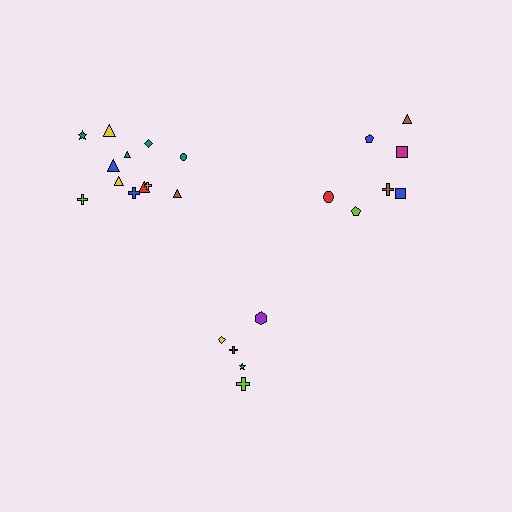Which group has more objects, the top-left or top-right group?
The top-left group.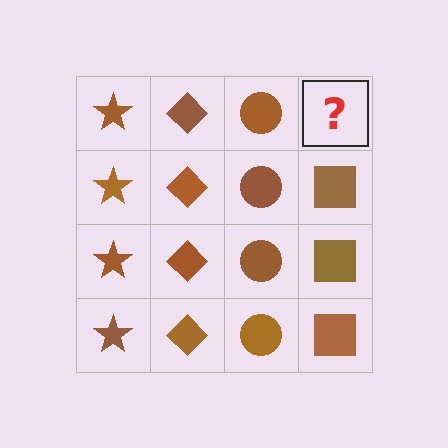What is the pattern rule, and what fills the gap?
The rule is that each column has a consistent shape. The gap should be filled with a brown square.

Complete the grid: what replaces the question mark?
The question mark should be replaced with a brown square.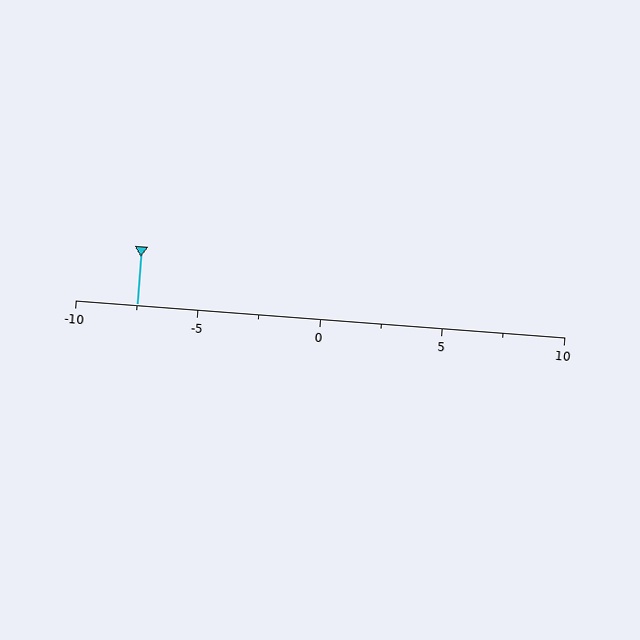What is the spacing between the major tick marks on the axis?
The major ticks are spaced 5 apart.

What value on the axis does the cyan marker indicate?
The marker indicates approximately -7.5.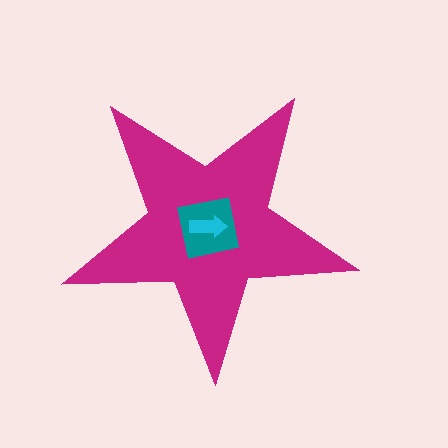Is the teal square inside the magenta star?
Yes.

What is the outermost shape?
The magenta star.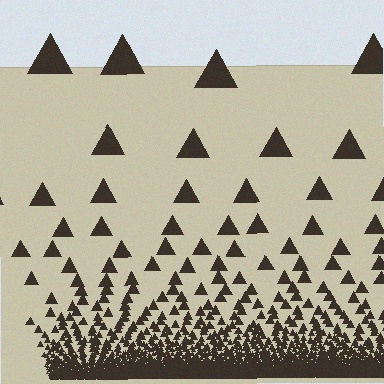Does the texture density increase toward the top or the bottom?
Density increases toward the bottom.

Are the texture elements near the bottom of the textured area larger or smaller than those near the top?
Smaller. The gradient is inverted — elements near the bottom are smaller and denser.